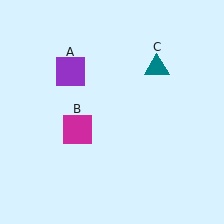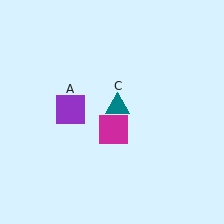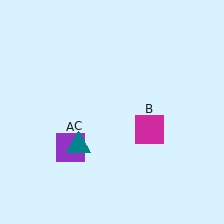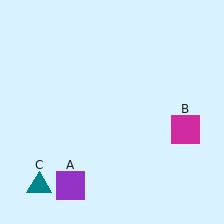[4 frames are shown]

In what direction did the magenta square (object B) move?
The magenta square (object B) moved right.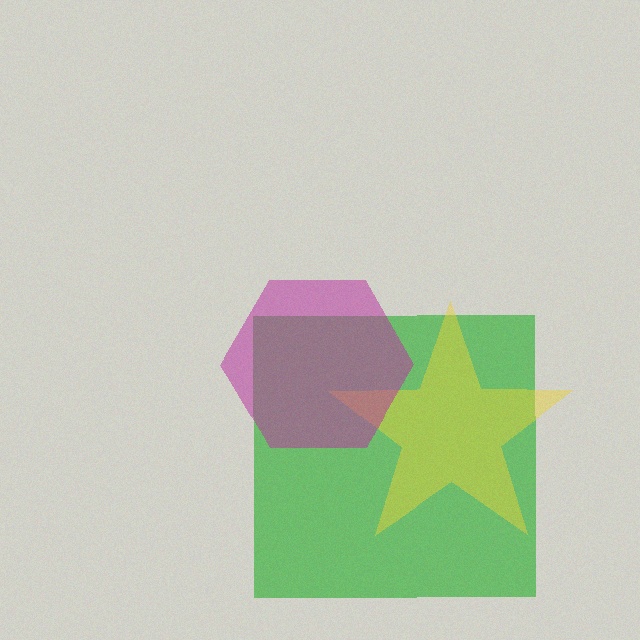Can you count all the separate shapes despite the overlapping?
Yes, there are 3 separate shapes.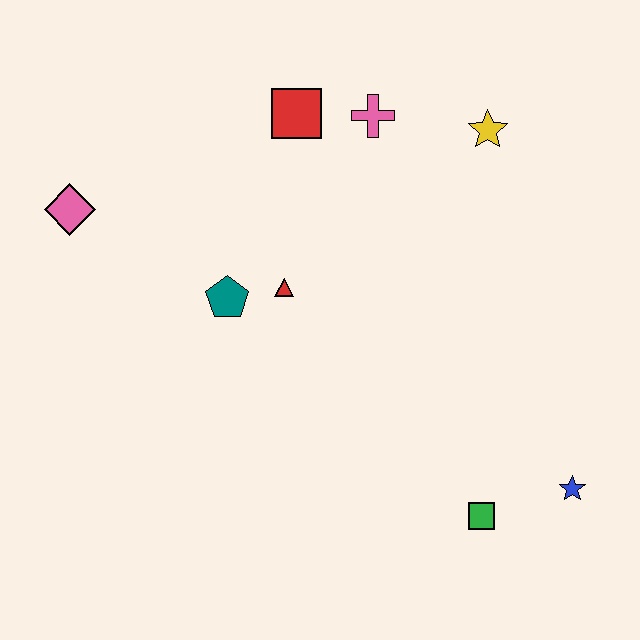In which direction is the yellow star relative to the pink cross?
The yellow star is to the right of the pink cross.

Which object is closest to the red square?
The pink cross is closest to the red square.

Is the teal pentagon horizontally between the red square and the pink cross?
No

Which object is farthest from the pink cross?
The blue star is farthest from the pink cross.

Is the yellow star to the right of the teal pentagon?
Yes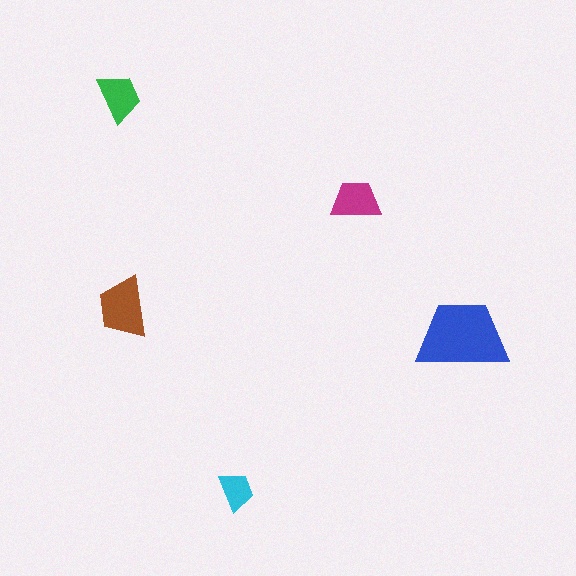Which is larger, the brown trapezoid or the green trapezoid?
The brown one.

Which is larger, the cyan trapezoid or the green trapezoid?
The green one.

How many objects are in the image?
There are 5 objects in the image.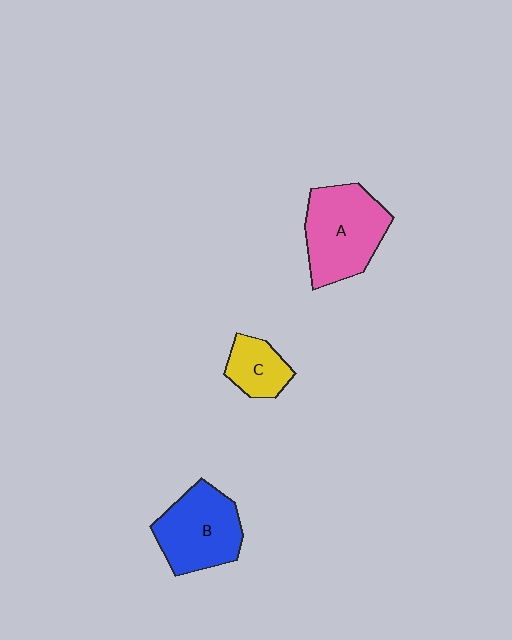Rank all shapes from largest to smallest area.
From largest to smallest: A (pink), B (blue), C (yellow).